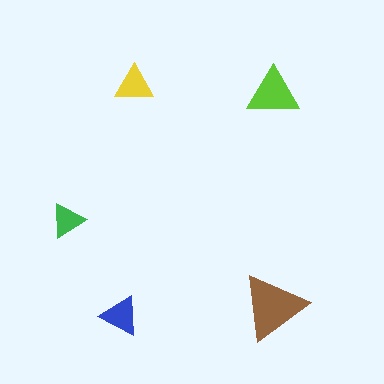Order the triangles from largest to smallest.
the brown one, the lime one, the blue one, the yellow one, the green one.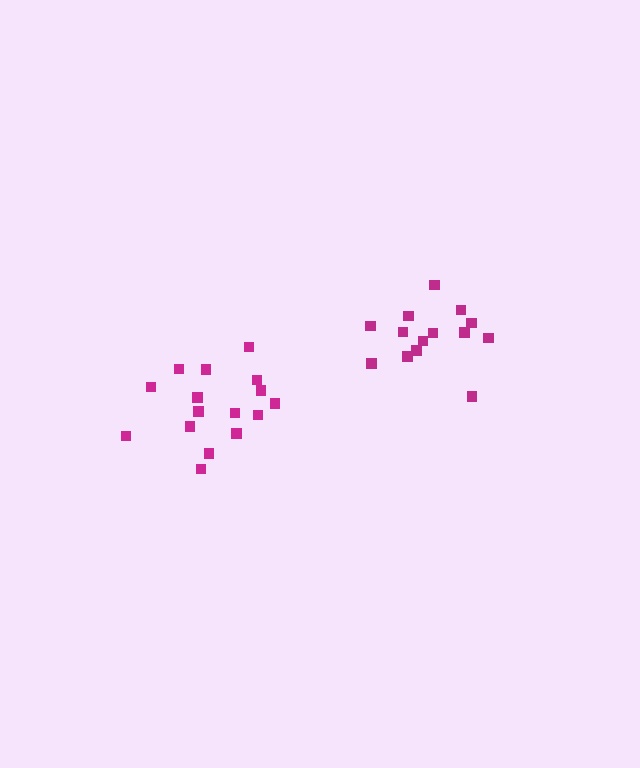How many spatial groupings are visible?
There are 2 spatial groupings.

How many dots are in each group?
Group 1: 16 dots, Group 2: 14 dots (30 total).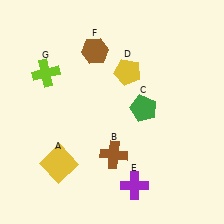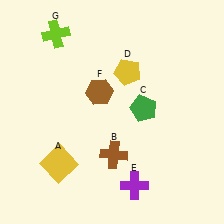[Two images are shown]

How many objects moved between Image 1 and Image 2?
2 objects moved between the two images.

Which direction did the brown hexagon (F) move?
The brown hexagon (F) moved down.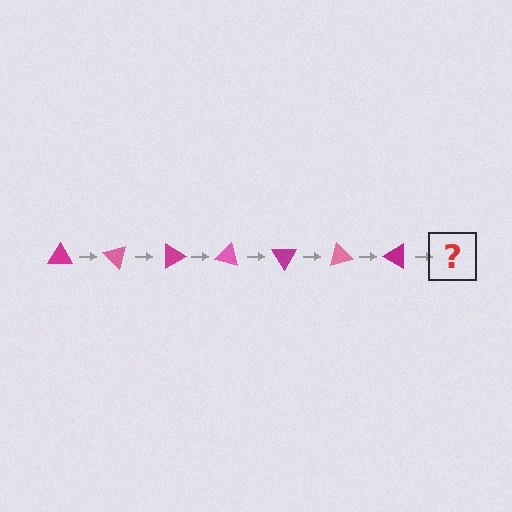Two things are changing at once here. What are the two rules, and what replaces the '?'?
The two rules are that it rotates 45 degrees each step and the color cycles through magenta and pink. The '?' should be a pink triangle, rotated 315 degrees from the start.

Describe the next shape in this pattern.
It should be a pink triangle, rotated 315 degrees from the start.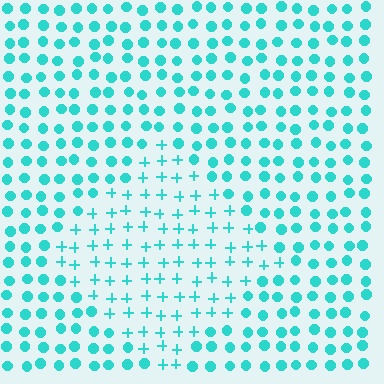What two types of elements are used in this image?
The image uses plus signs inside the diamond region and circles outside it.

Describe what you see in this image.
The image is filled with small cyan elements arranged in a uniform grid. A diamond-shaped region contains plus signs, while the surrounding area contains circles. The boundary is defined purely by the change in element shape.